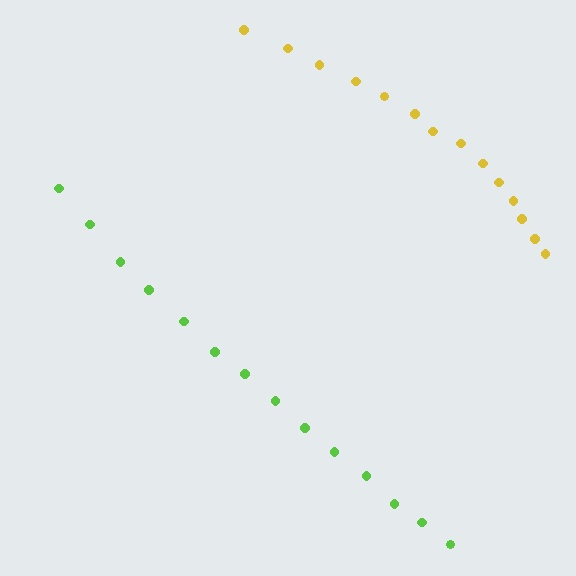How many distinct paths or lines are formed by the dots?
There are 2 distinct paths.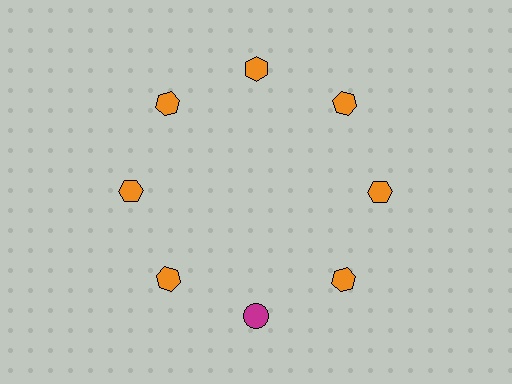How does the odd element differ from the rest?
It differs in both color (magenta instead of orange) and shape (circle instead of hexagon).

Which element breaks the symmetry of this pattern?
The magenta circle at roughly the 6 o'clock position breaks the symmetry. All other shapes are orange hexagons.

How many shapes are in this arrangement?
There are 8 shapes arranged in a ring pattern.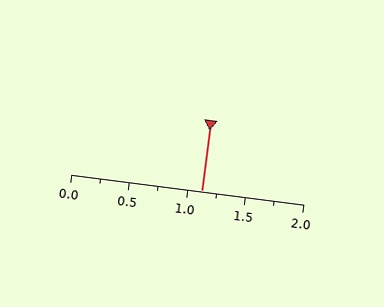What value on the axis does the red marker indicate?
The marker indicates approximately 1.12.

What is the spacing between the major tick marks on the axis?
The major ticks are spaced 0.5 apart.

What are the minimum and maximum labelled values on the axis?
The axis runs from 0.0 to 2.0.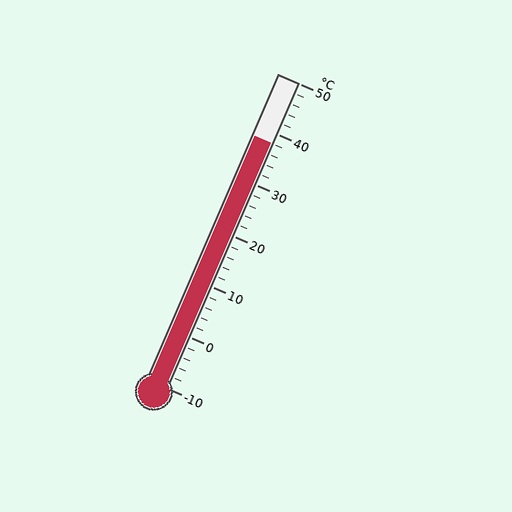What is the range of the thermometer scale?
The thermometer scale ranges from -10°C to 50°C.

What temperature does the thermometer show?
The thermometer shows approximately 38°C.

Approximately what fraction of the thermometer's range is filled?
The thermometer is filled to approximately 80% of its range.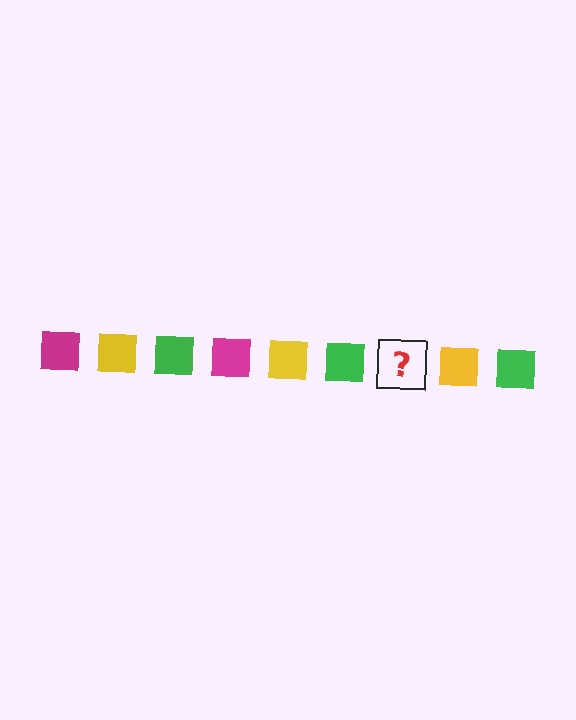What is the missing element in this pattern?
The missing element is a magenta square.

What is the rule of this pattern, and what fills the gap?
The rule is that the pattern cycles through magenta, yellow, green squares. The gap should be filled with a magenta square.